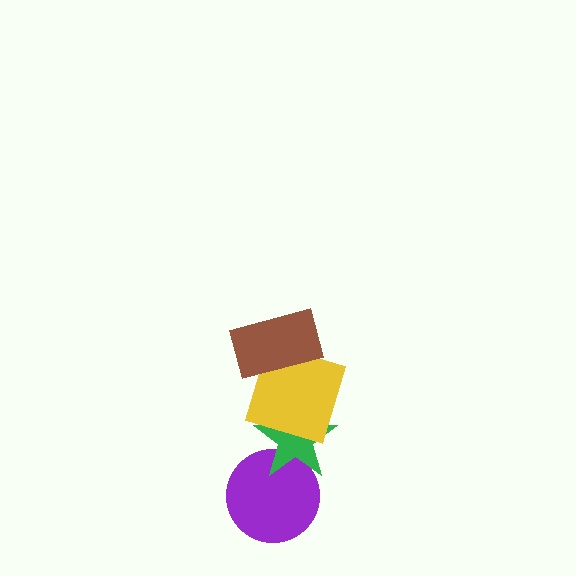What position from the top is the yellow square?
The yellow square is 2nd from the top.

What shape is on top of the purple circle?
The green star is on top of the purple circle.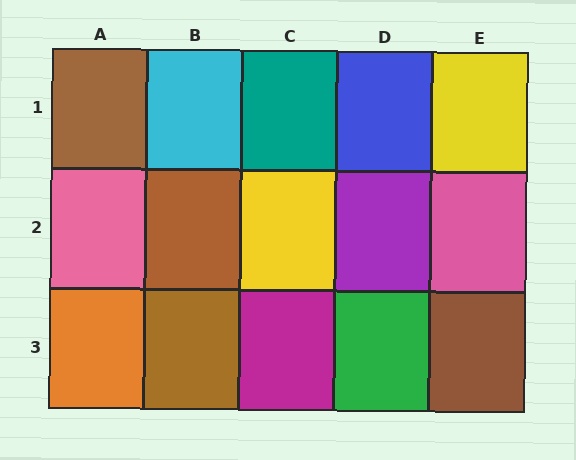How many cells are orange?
1 cell is orange.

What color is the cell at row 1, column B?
Cyan.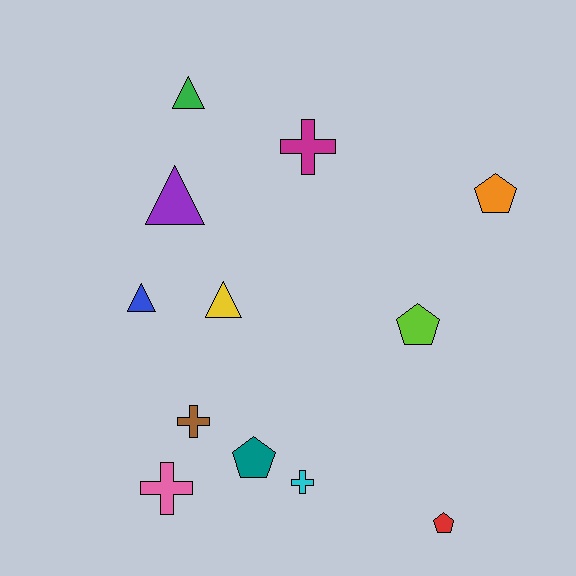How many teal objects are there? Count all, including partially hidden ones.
There is 1 teal object.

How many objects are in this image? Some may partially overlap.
There are 12 objects.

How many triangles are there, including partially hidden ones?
There are 4 triangles.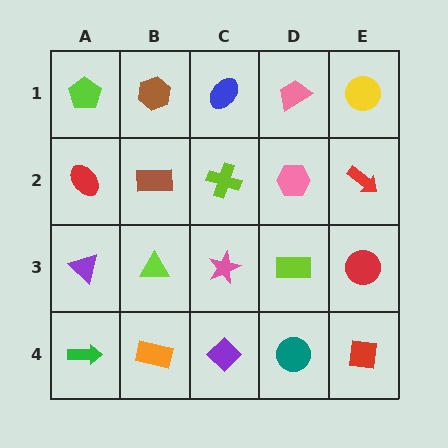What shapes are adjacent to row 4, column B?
A lime triangle (row 3, column B), a green arrow (row 4, column A), a purple diamond (row 4, column C).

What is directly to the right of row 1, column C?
A pink trapezoid.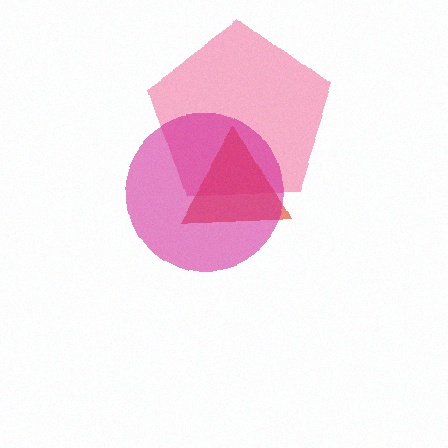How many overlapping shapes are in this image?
There are 3 overlapping shapes in the image.